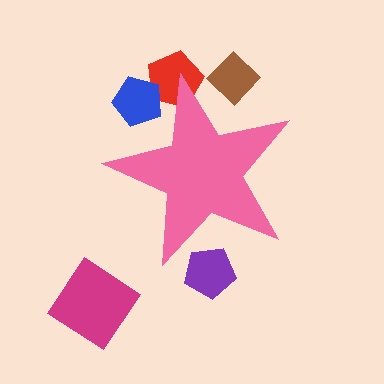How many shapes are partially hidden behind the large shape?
4 shapes are partially hidden.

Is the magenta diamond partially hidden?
No, the magenta diamond is fully visible.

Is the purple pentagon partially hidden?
Yes, the purple pentagon is partially hidden behind the pink star.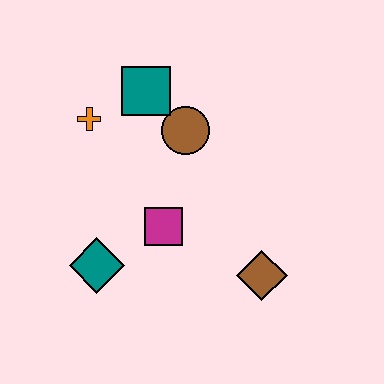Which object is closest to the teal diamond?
The magenta square is closest to the teal diamond.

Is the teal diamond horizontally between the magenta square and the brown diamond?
No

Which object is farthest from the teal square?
The brown diamond is farthest from the teal square.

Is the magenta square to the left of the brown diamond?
Yes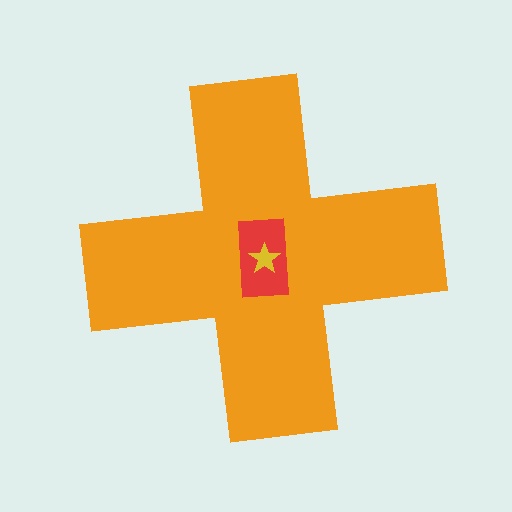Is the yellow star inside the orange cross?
Yes.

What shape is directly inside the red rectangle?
The yellow star.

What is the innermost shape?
The yellow star.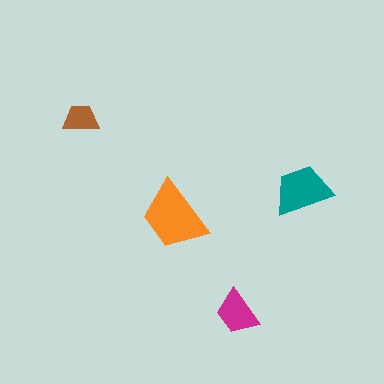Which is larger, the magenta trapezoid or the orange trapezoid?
The orange one.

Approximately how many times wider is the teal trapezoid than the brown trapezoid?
About 1.5 times wider.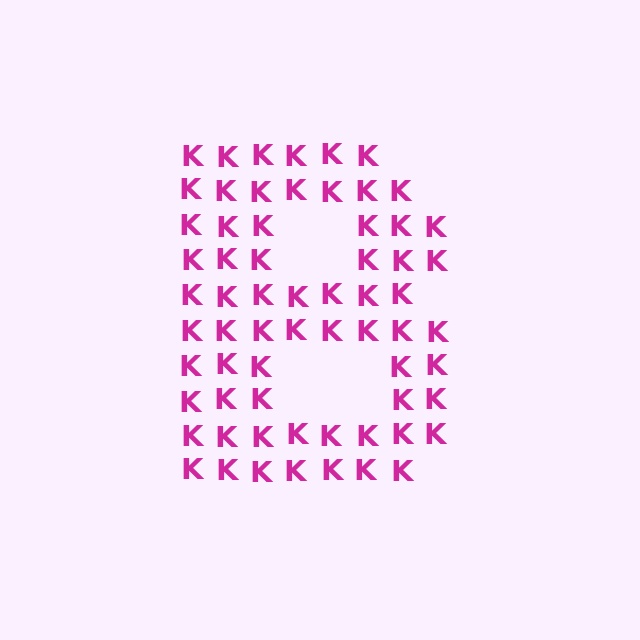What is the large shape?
The large shape is the letter B.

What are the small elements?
The small elements are letter K's.